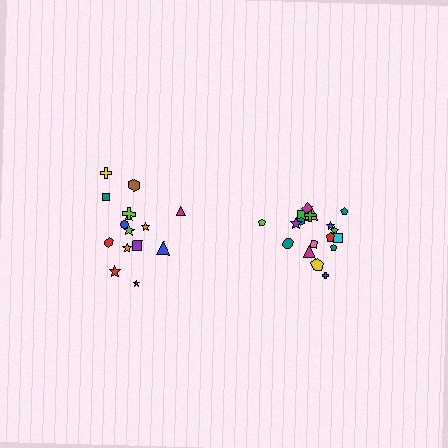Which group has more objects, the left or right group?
The right group.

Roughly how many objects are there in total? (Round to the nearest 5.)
Roughly 35 objects in total.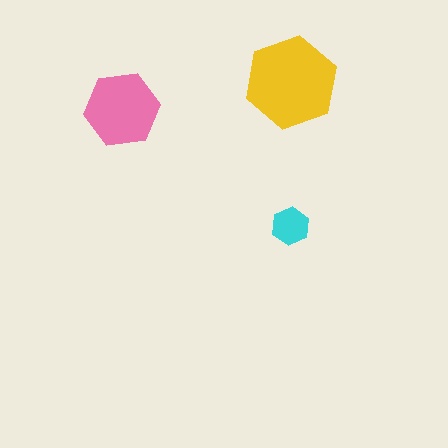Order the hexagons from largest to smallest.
the yellow one, the pink one, the cyan one.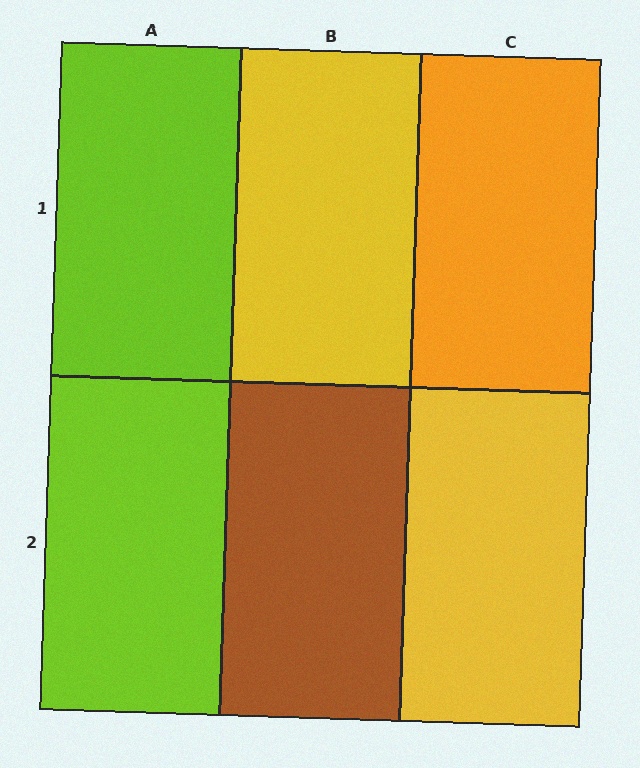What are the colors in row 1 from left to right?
Lime, yellow, orange.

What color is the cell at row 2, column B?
Brown.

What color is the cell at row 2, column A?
Lime.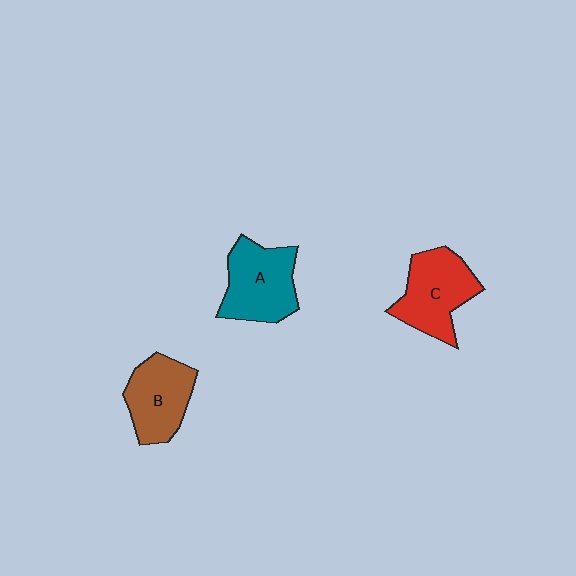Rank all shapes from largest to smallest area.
From largest to smallest: A (teal), C (red), B (brown).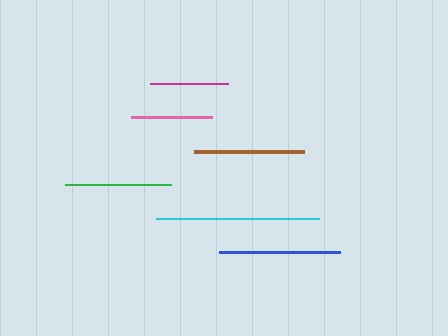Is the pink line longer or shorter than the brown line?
The brown line is longer than the pink line.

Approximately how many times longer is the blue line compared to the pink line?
The blue line is approximately 1.5 times the length of the pink line.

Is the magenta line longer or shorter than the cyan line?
The cyan line is longer than the magenta line.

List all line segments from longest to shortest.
From longest to shortest: cyan, blue, brown, green, pink, magenta.